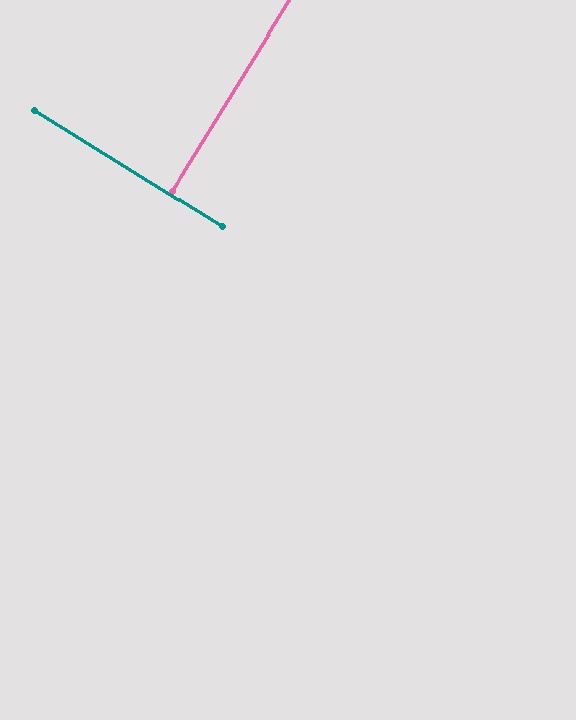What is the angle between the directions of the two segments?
Approximately 90 degrees.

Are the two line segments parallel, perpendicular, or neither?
Perpendicular — they meet at approximately 90°.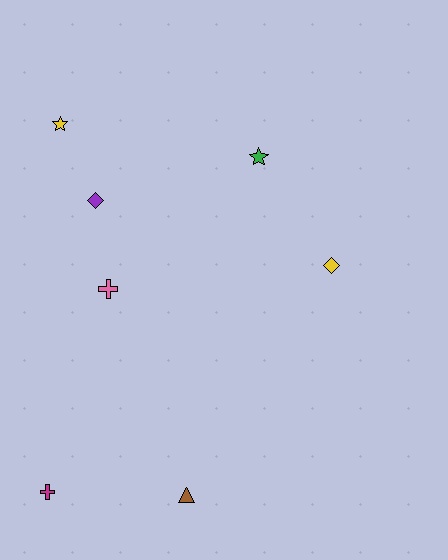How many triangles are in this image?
There is 1 triangle.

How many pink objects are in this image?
There is 1 pink object.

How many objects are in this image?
There are 7 objects.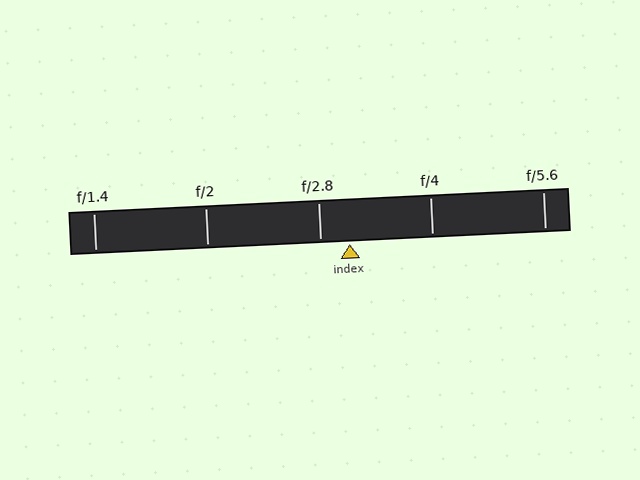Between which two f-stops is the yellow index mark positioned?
The index mark is between f/2.8 and f/4.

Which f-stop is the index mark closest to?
The index mark is closest to f/2.8.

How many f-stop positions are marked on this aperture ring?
There are 5 f-stop positions marked.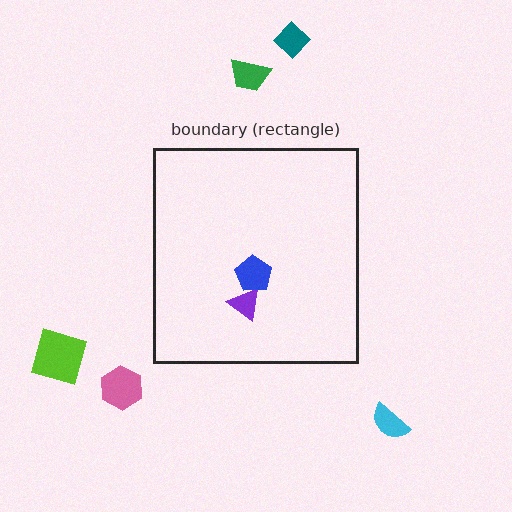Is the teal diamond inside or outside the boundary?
Outside.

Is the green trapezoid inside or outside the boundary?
Outside.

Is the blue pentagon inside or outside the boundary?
Inside.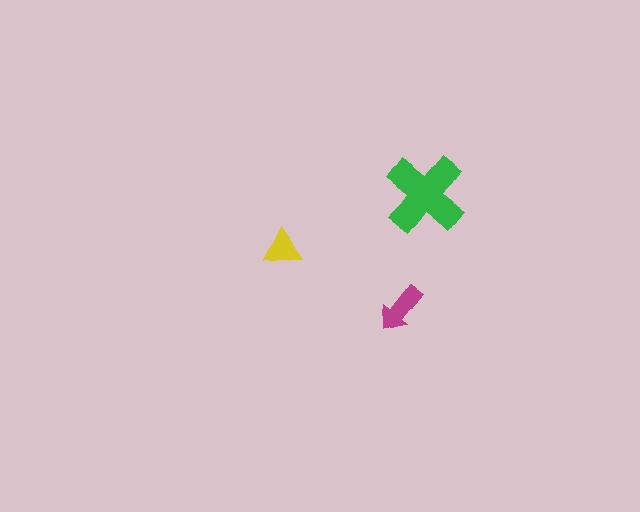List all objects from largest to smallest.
The green cross, the magenta arrow, the yellow triangle.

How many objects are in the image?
There are 3 objects in the image.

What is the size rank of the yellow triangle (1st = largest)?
3rd.